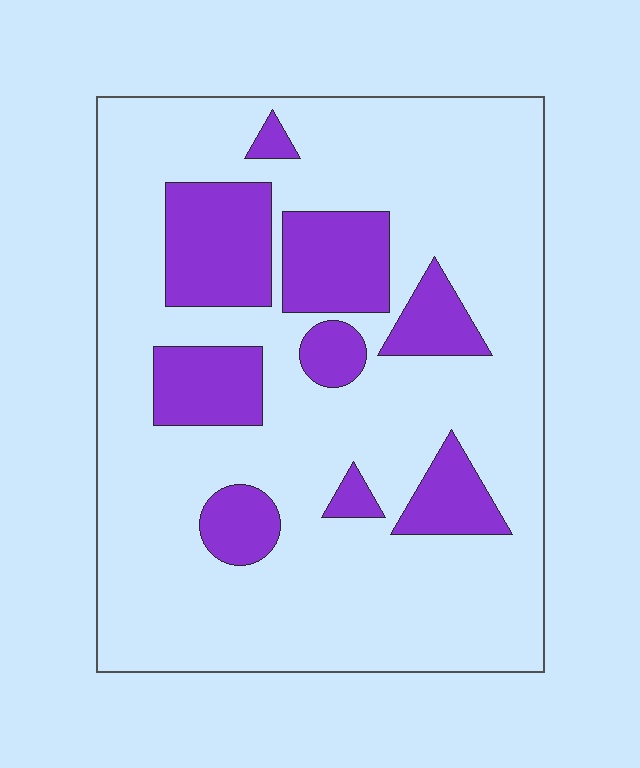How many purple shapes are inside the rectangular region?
9.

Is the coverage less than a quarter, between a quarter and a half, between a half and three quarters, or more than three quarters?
Less than a quarter.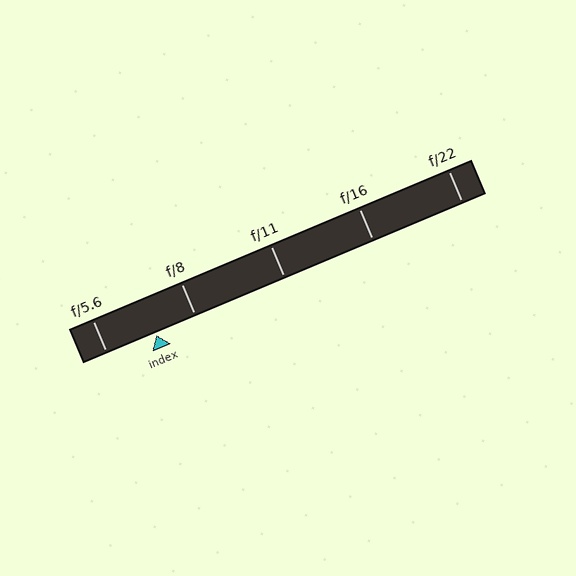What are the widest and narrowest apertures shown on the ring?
The widest aperture shown is f/5.6 and the narrowest is f/22.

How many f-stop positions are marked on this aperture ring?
There are 5 f-stop positions marked.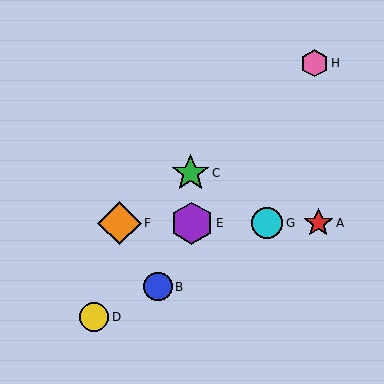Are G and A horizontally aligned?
Yes, both are at y≈223.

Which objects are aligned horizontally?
Objects A, E, F, G are aligned horizontally.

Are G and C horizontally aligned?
No, G is at y≈223 and C is at y≈173.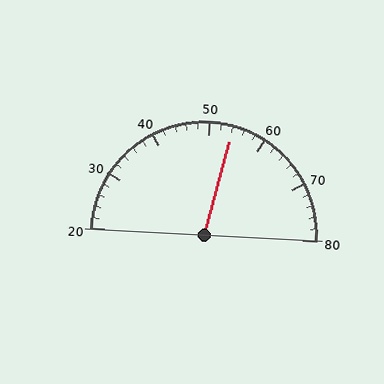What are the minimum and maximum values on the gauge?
The gauge ranges from 20 to 80.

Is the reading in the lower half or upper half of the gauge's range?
The reading is in the upper half of the range (20 to 80).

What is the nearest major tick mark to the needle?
The nearest major tick mark is 50.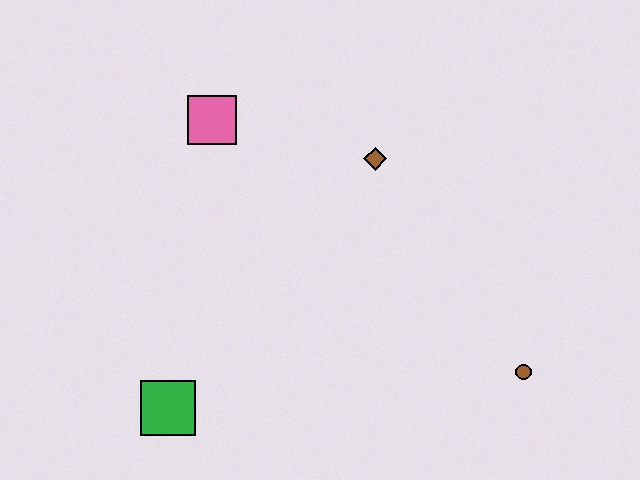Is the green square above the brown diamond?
No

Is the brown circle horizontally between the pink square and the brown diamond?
No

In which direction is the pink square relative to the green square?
The pink square is above the green square.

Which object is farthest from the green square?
The brown circle is farthest from the green square.